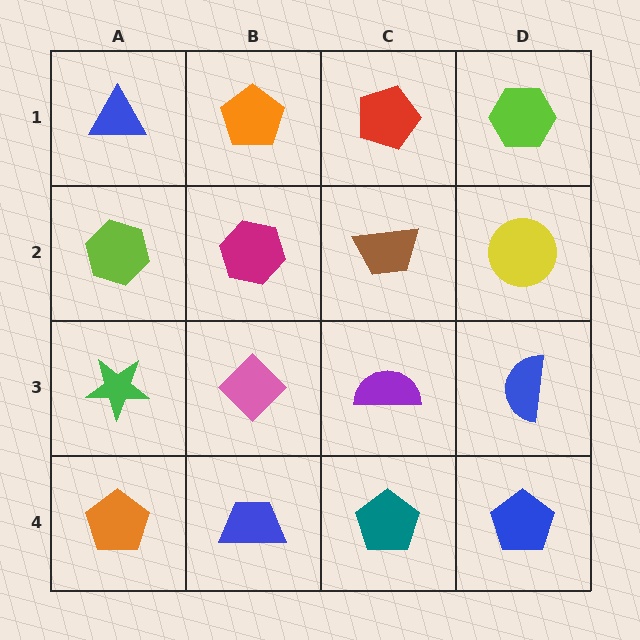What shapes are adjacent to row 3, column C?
A brown trapezoid (row 2, column C), a teal pentagon (row 4, column C), a pink diamond (row 3, column B), a blue semicircle (row 3, column D).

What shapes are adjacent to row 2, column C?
A red pentagon (row 1, column C), a purple semicircle (row 3, column C), a magenta hexagon (row 2, column B), a yellow circle (row 2, column D).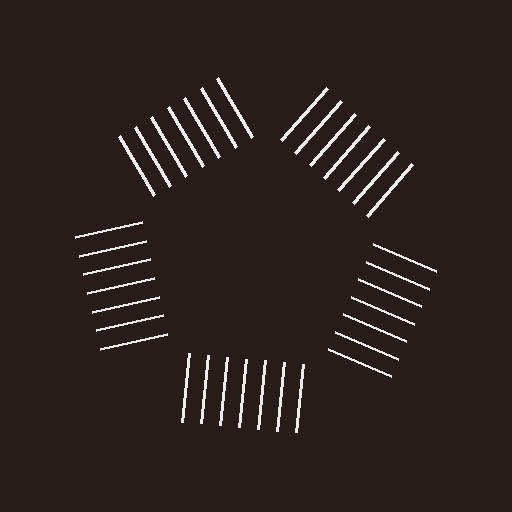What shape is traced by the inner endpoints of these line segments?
An illusory pentagon — the line segments terminate on its edges but no continuous stroke is drawn.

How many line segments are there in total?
35 — 7 along each of the 5 edges.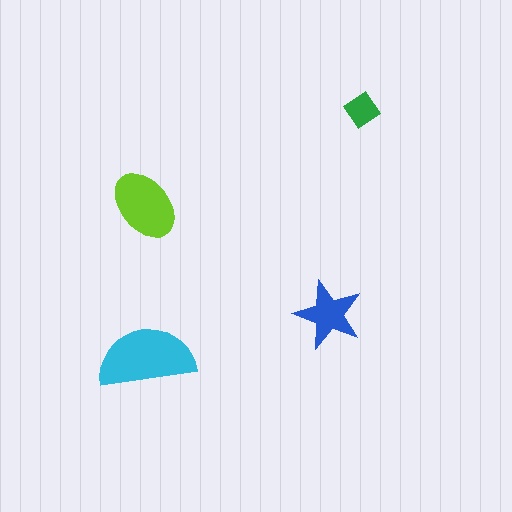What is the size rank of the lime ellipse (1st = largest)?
2nd.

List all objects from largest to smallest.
The cyan semicircle, the lime ellipse, the blue star, the green diamond.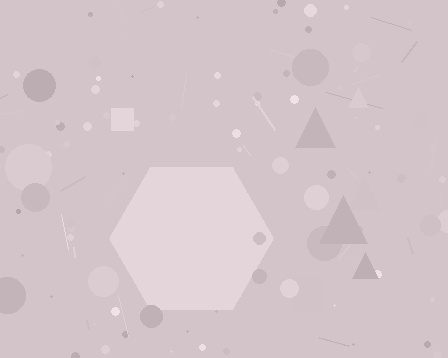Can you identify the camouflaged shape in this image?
The camouflaged shape is a hexagon.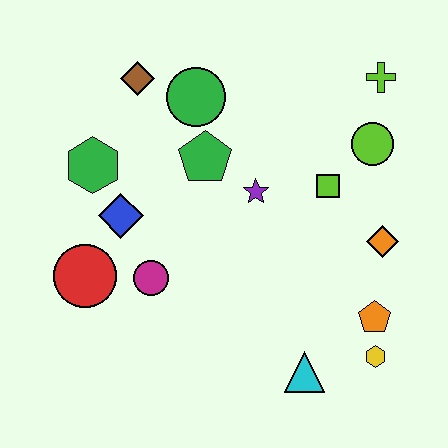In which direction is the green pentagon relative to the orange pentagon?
The green pentagon is to the left of the orange pentagon.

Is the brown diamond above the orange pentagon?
Yes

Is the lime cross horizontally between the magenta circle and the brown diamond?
No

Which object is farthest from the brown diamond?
The yellow hexagon is farthest from the brown diamond.